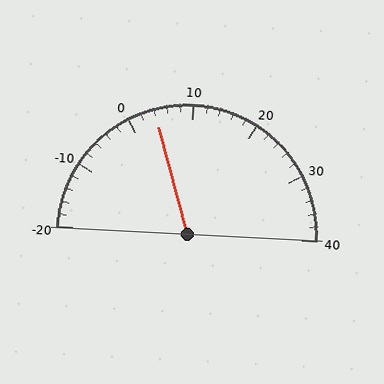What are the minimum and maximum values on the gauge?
The gauge ranges from -20 to 40.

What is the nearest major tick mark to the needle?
The nearest major tick mark is 0.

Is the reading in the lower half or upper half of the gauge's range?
The reading is in the lower half of the range (-20 to 40).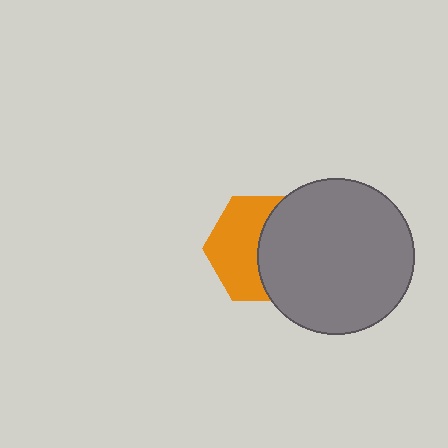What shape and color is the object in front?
The object in front is a gray circle.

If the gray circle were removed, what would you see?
You would see the complete orange hexagon.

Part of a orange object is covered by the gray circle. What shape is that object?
It is a hexagon.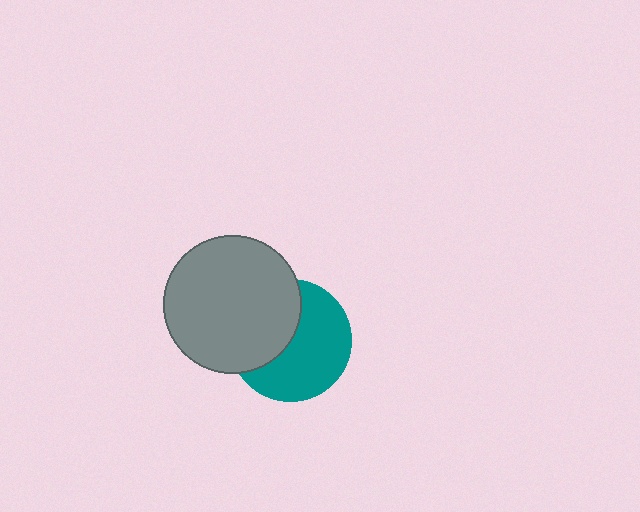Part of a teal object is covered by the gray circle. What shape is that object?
It is a circle.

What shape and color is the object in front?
The object in front is a gray circle.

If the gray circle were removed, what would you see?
You would see the complete teal circle.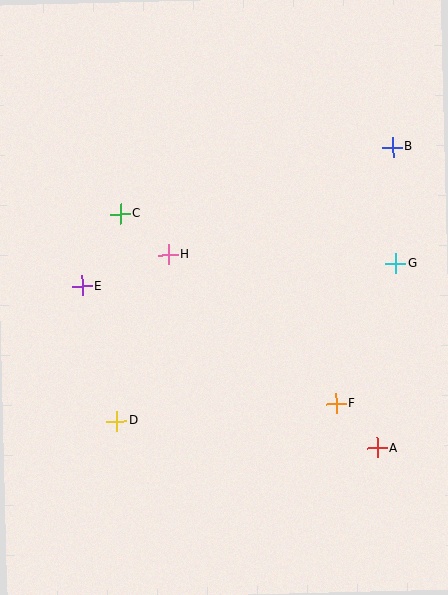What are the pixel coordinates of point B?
Point B is at (393, 147).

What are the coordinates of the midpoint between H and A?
The midpoint between H and A is at (273, 351).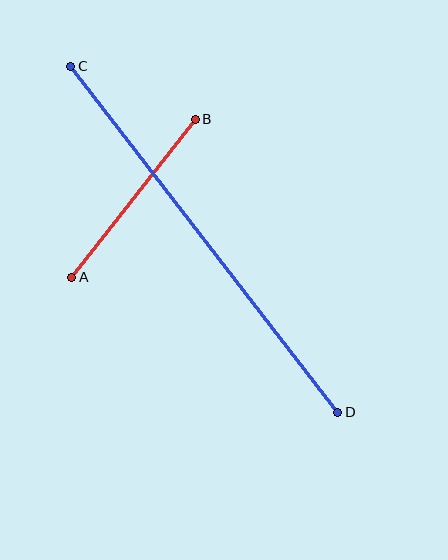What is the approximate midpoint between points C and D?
The midpoint is at approximately (204, 239) pixels.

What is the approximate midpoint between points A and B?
The midpoint is at approximately (134, 198) pixels.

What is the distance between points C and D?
The distance is approximately 437 pixels.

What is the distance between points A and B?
The distance is approximately 201 pixels.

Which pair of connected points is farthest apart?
Points C and D are farthest apart.